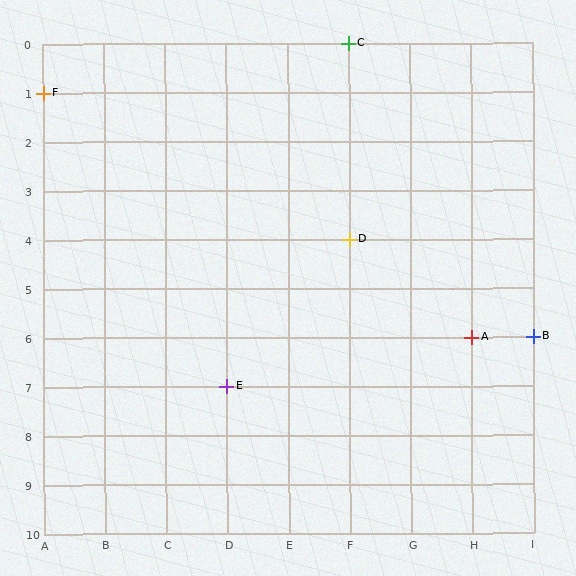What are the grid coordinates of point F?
Point F is at grid coordinates (A, 1).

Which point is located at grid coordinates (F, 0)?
Point C is at (F, 0).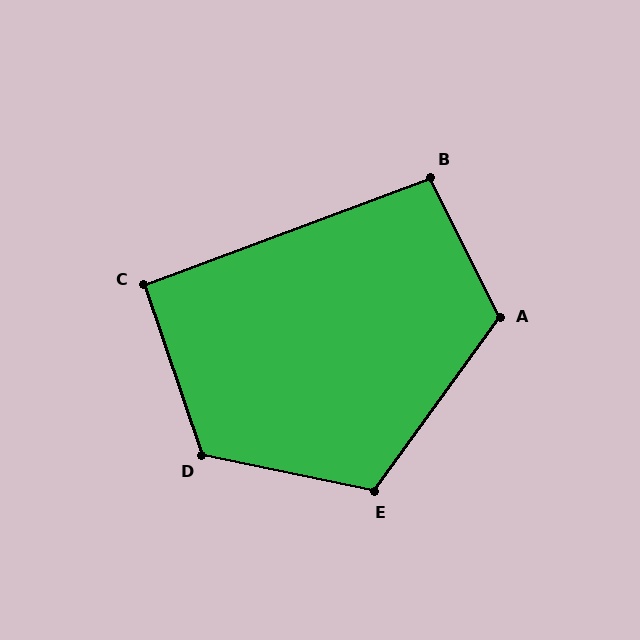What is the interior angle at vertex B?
Approximately 96 degrees (obtuse).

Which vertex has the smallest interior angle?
C, at approximately 92 degrees.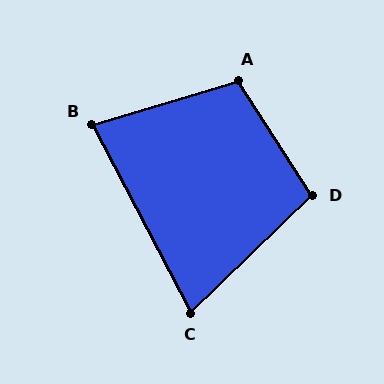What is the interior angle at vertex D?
Approximately 101 degrees (obtuse).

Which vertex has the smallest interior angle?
C, at approximately 74 degrees.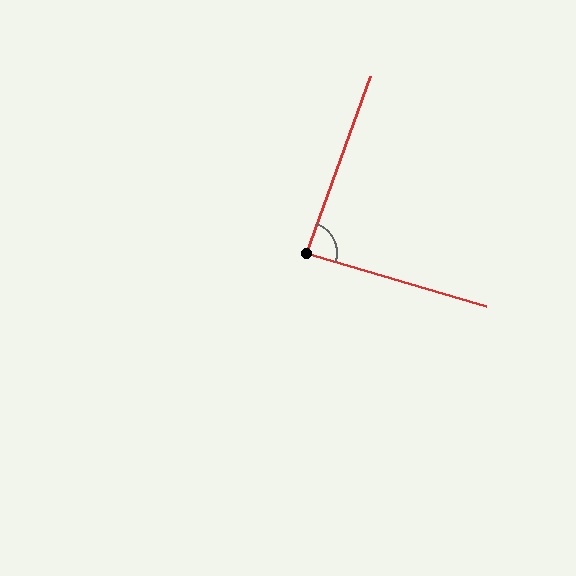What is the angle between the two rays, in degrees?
Approximately 86 degrees.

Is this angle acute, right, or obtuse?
It is approximately a right angle.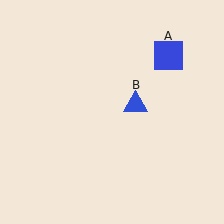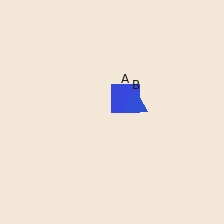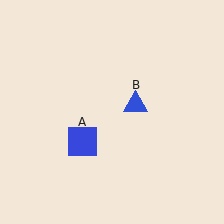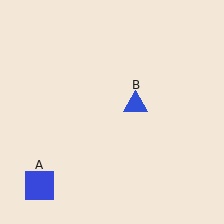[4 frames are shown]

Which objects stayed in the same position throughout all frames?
Blue triangle (object B) remained stationary.